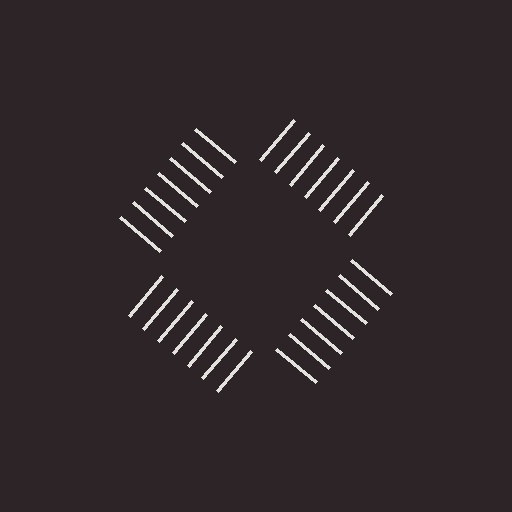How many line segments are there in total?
28 — 7 along each of the 4 edges.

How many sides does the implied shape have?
4 sides — the line-ends trace a square.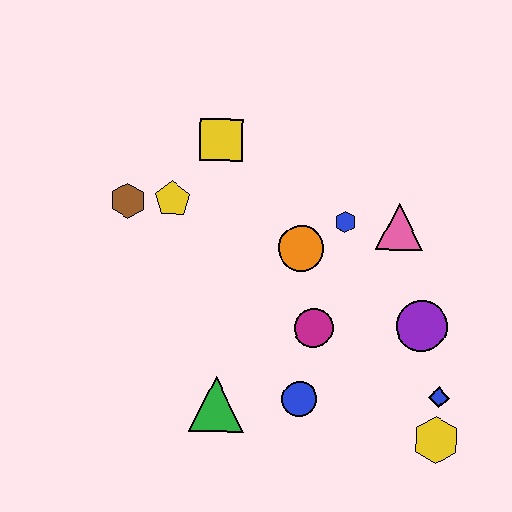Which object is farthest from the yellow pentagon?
The yellow hexagon is farthest from the yellow pentagon.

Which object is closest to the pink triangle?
The blue hexagon is closest to the pink triangle.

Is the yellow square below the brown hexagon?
No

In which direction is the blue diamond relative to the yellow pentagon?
The blue diamond is to the right of the yellow pentagon.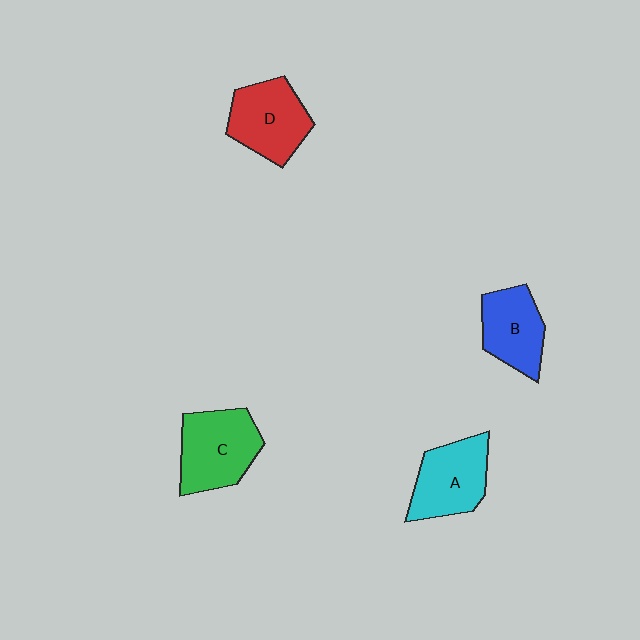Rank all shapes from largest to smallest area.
From largest to smallest: C (green), D (red), A (cyan), B (blue).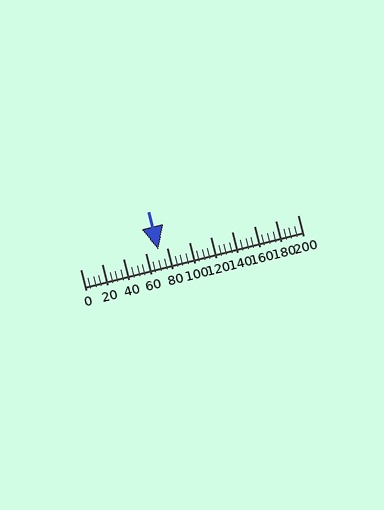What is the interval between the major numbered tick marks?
The major tick marks are spaced 20 units apart.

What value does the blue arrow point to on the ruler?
The blue arrow points to approximately 72.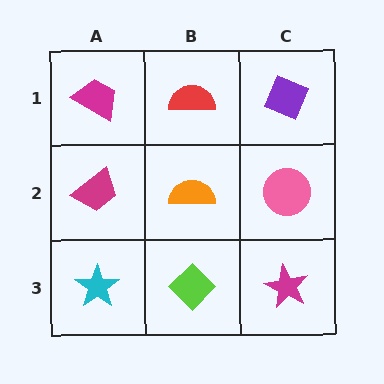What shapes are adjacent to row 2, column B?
A red semicircle (row 1, column B), a lime diamond (row 3, column B), a magenta trapezoid (row 2, column A), a pink circle (row 2, column C).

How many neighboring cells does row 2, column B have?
4.